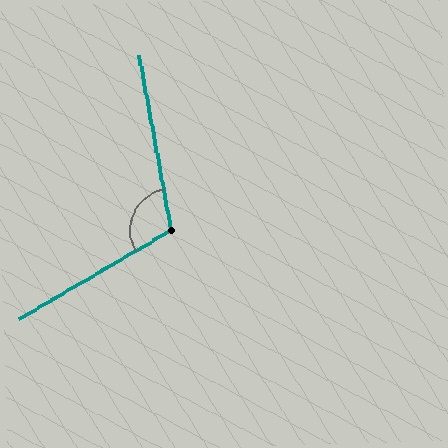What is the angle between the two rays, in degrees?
Approximately 110 degrees.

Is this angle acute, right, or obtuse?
It is obtuse.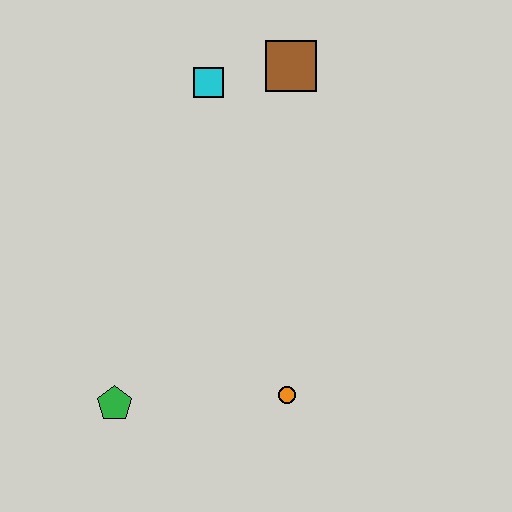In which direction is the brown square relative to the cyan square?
The brown square is to the right of the cyan square.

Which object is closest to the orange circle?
The green pentagon is closest to the orange circle.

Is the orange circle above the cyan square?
No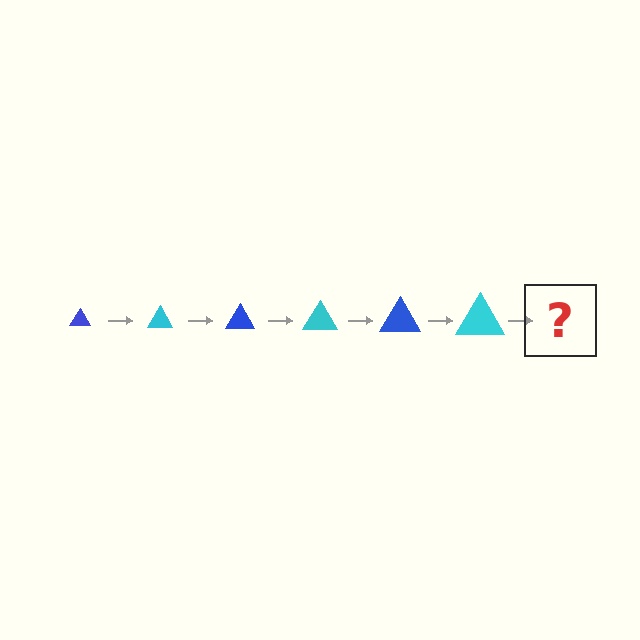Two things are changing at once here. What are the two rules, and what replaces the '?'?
The two rules are that the triangle grows larger each step and the color cycles through blue and cyan. The '?' should be a blue triangle, larger than the previous one.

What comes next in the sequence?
The next element should be a blue triangle, larger than the previous one.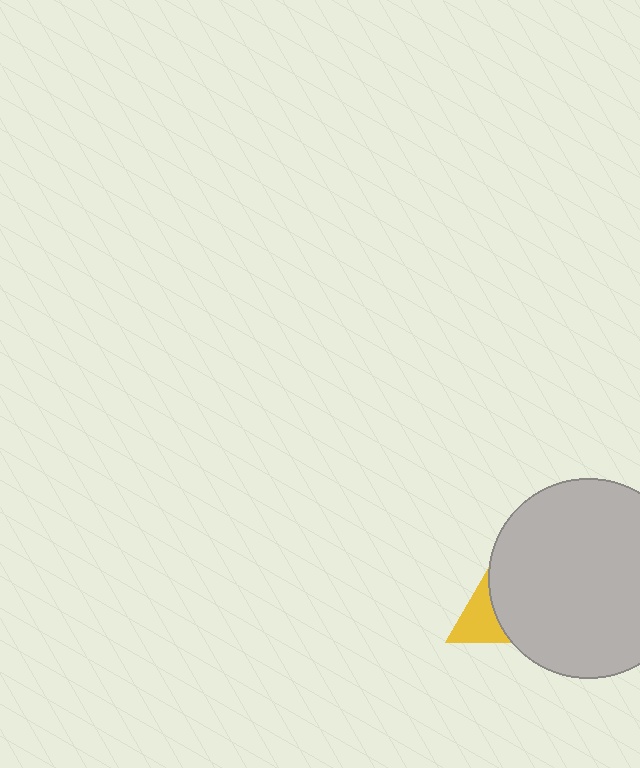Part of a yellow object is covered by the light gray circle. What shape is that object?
It is a triangle.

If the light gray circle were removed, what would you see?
You would see the complete yellow triangle.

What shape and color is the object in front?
The object in front is a light gray circle.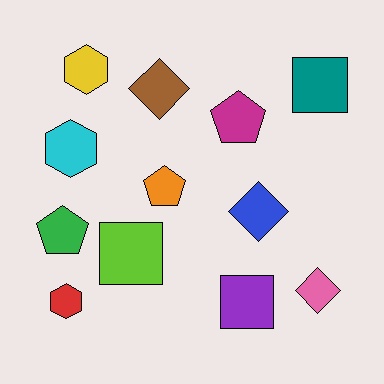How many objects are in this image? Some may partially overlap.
There are 12 objects.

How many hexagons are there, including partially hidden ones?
There are 3 hexagons.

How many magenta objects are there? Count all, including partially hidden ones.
There is 1 magenta object.